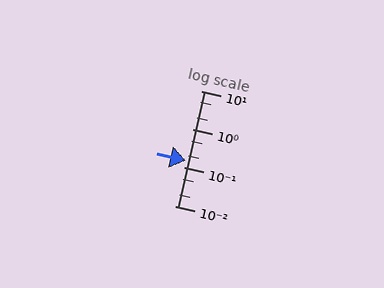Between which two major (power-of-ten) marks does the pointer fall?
The pointer is between 0.1 and 1.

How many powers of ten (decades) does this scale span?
The scale spans 3 decades, from 0.01 to 10.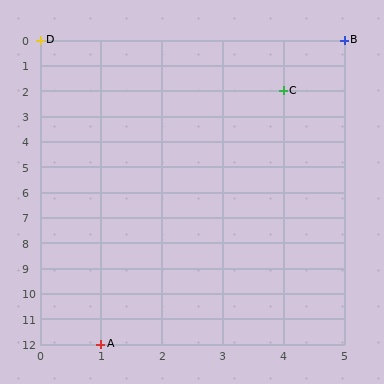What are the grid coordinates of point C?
Point C is at grid coordinates (4, 2).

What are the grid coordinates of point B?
Point B is at grid coordinates (5, 0).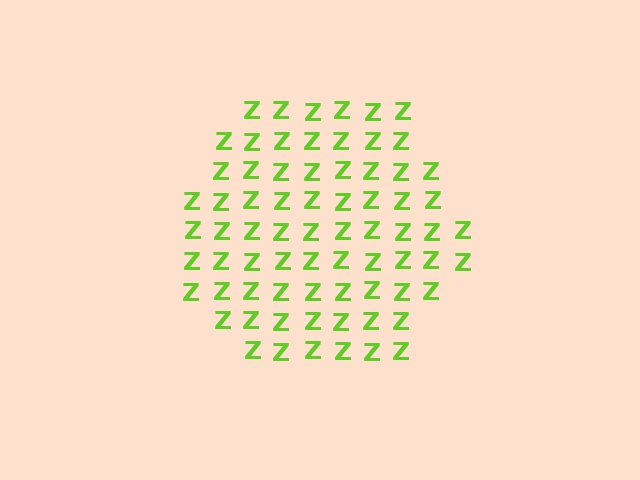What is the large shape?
The large shape is a hexagon.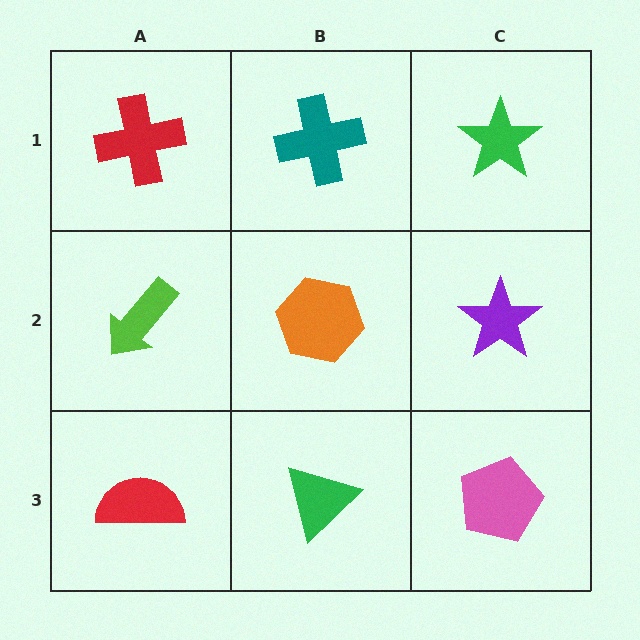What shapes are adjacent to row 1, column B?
An orange hexagon (row 2, column B), a red cross (row 1, column A), a green star (row 1, column C).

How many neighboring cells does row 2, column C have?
3.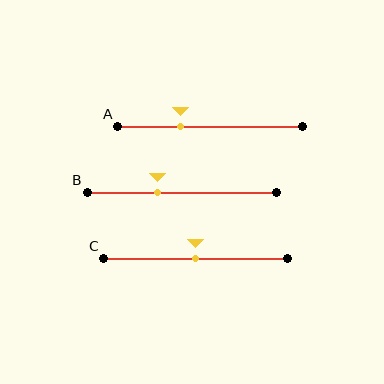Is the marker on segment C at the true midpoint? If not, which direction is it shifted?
Yes, the marker on segment C is at the true midpoint.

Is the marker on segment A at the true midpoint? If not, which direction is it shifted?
No, the marker on segment A is shifted to the left by about 16% of the segment length.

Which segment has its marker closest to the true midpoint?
Segment C has its marker closest to the true midpoint.